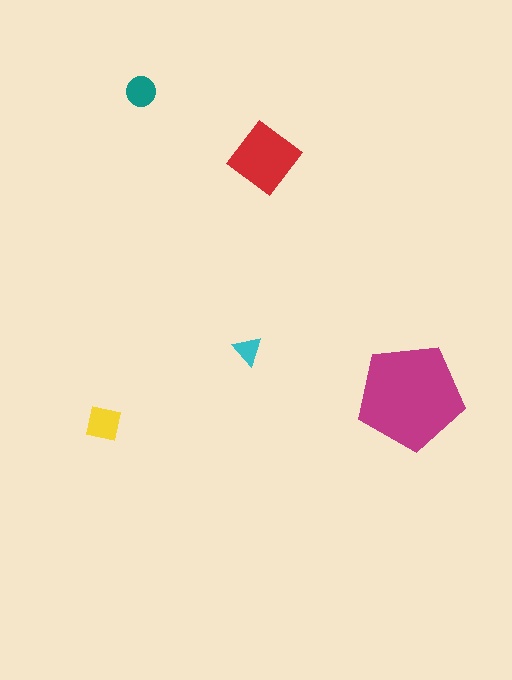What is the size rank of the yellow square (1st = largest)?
3rd.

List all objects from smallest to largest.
The cyan triangle, the teal circle, the yellow square, the red diamond, the magenta pentagon.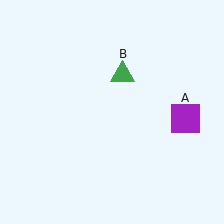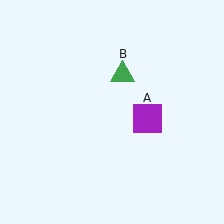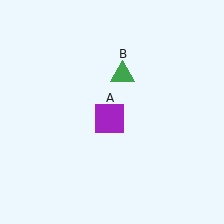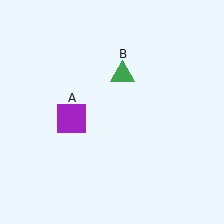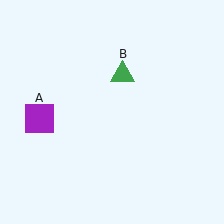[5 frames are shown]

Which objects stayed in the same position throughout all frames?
Green triangle (object B) remained stationary.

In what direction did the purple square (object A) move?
The purple square (object A) moved left.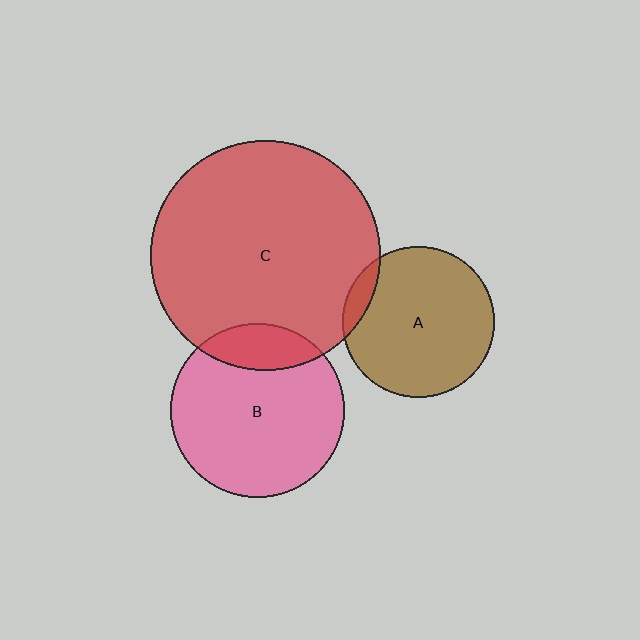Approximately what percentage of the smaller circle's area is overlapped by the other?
Approximately 15%.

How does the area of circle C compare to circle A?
Approximately 2.3 times.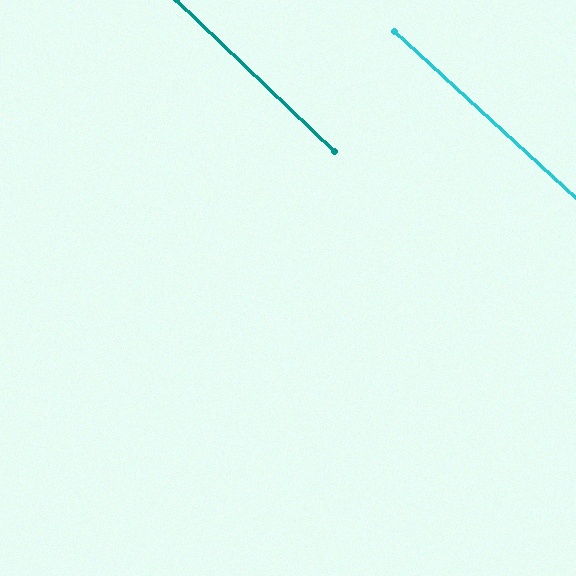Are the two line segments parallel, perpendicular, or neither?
Parallel — their directions differ by only 1.5°.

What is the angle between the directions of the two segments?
Approximately 2 degrees.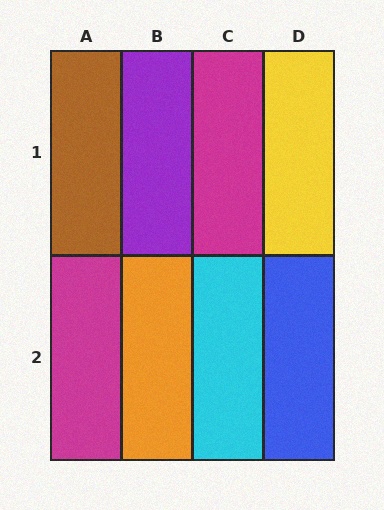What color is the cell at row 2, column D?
Blue.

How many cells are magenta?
2 cells are magenta.